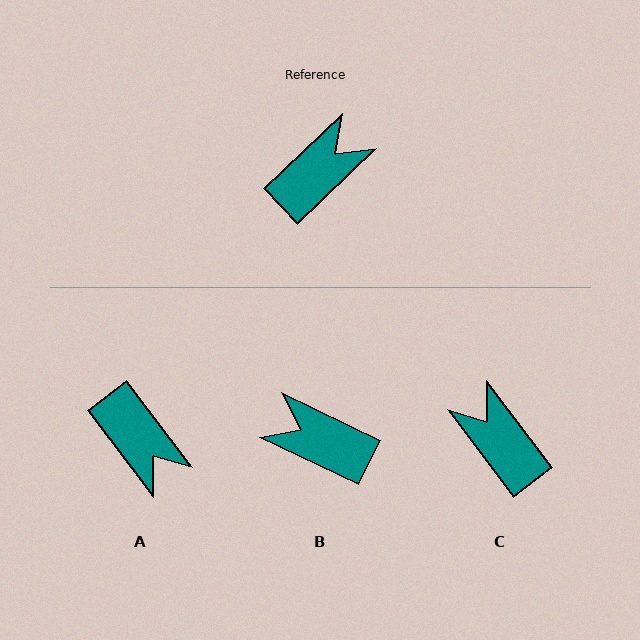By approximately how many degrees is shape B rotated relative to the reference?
Approximately 111 degrees counter-clockwise.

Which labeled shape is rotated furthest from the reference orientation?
B, about 111 degrees away.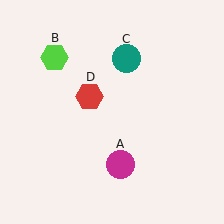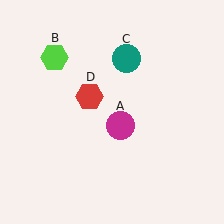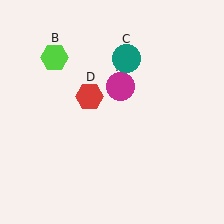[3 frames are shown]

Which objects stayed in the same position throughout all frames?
Lime hexagon (object B) and teal circle (object C) and red hexagon (object D) remained stationary.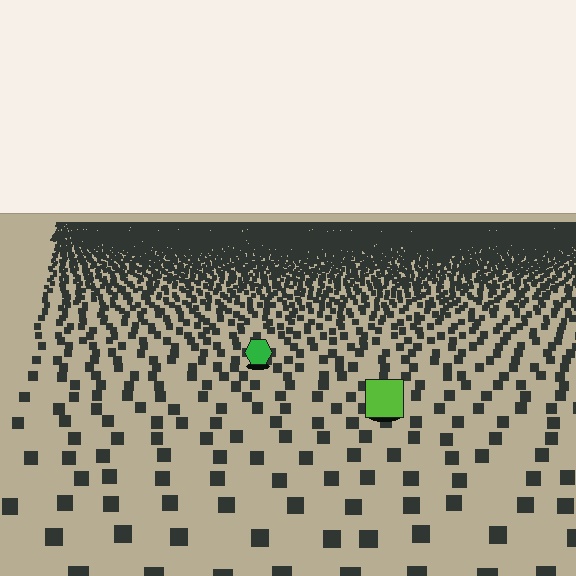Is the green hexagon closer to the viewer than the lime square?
No. The lime square is closer — you can tell from the texture gradient: the ground texture is coarser near it.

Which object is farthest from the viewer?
The green hexagon is farthest from the viewer. It appears smaller and the ground texture around it is denser.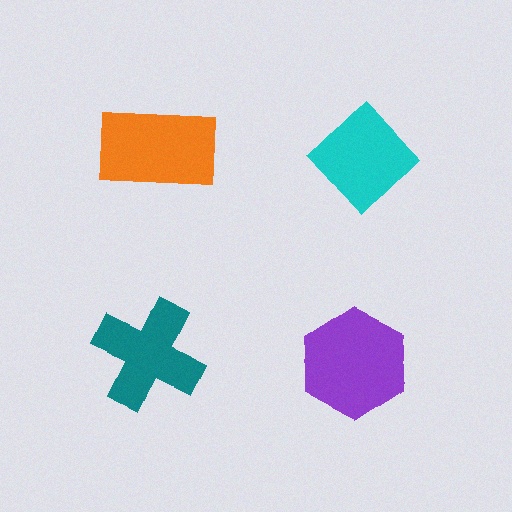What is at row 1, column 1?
An orange rectangle.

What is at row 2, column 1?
A teal cross.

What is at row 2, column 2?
A purple hexagon.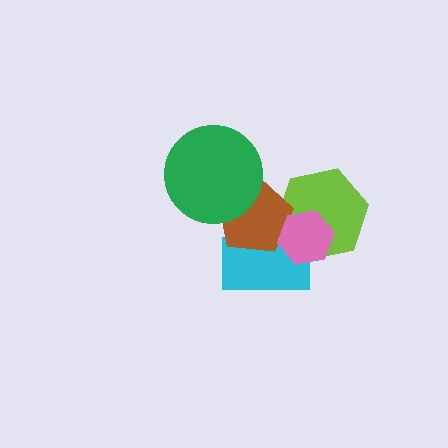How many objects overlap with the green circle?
1 object overlaps with the green circle.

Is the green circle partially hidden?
No, no other shape covers it.